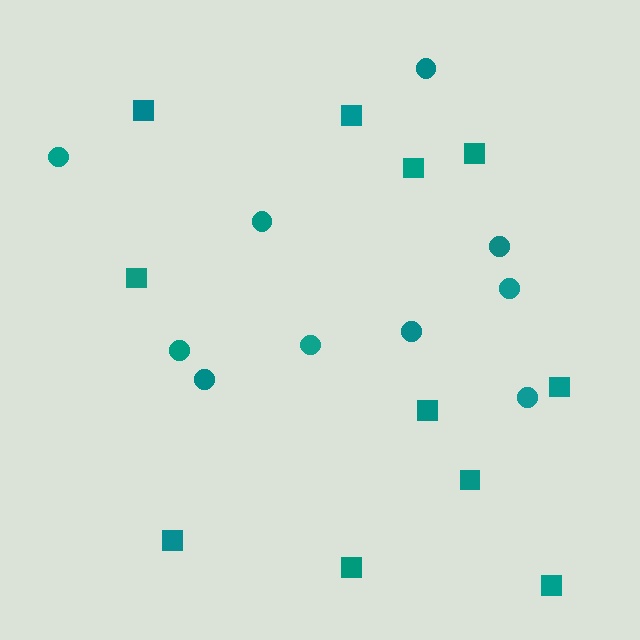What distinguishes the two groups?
There are 2 groups: one group of circles (10) and one group of squares (11).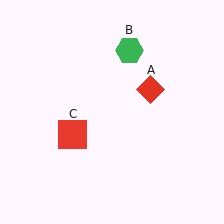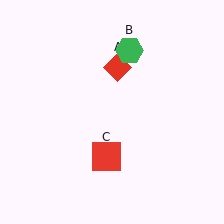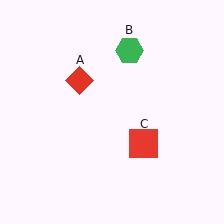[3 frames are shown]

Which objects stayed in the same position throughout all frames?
Green hexagon (object B) remained stationary.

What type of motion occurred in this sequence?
The red diamond (object A), red square (object C) rotated counterclockwise around the center of the scene.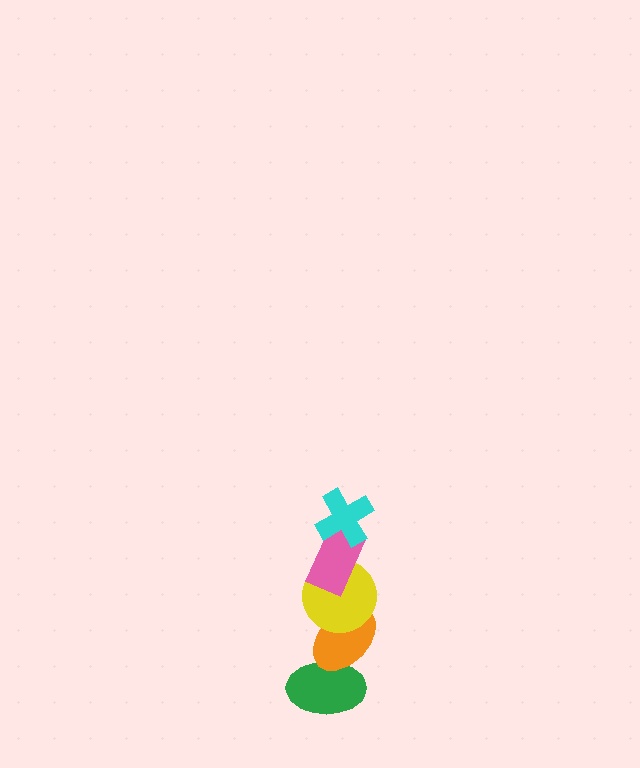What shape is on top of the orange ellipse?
The yellow circle is on top of the orange ellipse.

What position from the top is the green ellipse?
The green ellipse is 5th from the top.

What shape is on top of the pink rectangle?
The cyan cross is on top of the pink rectangle.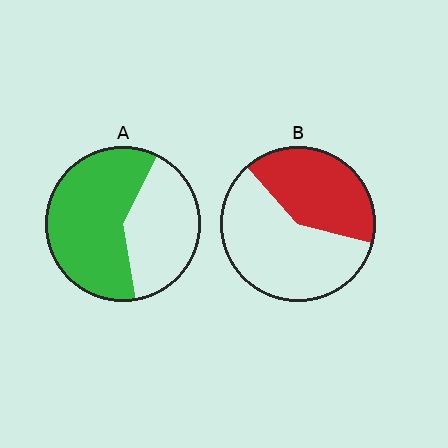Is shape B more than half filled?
No.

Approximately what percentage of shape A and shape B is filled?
A is approximately 60% and B is approximately 40%.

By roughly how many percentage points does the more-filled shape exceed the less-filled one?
By roughly 20 percentage points (A over B).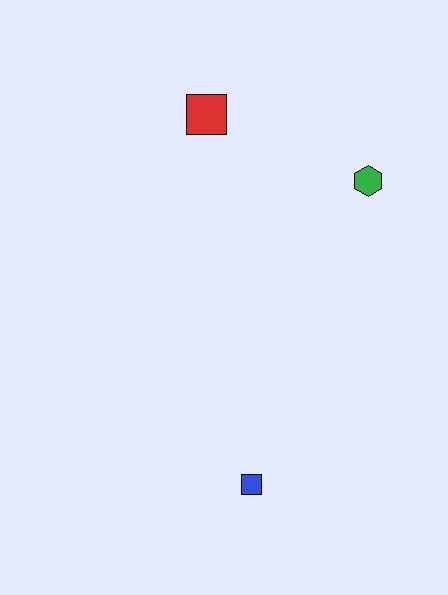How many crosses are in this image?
There are no crosses.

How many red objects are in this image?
There is 1 red object.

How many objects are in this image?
There are 3 objects.